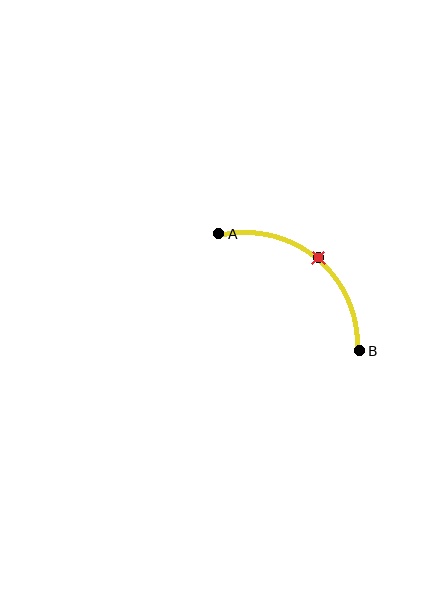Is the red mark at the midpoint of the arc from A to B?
Yes. The red mark lies on the arc at equal arc-length from both A and B — it is the arc midpoint.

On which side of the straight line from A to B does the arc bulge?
The arc bulges above and to the right of the straight line connecting A and B.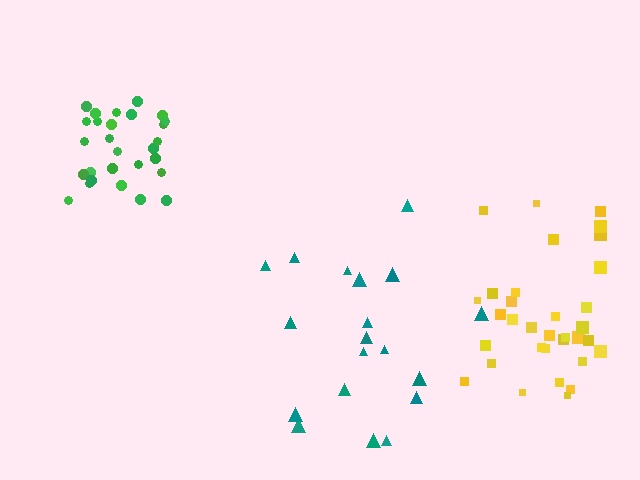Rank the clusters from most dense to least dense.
green, yellow, teal.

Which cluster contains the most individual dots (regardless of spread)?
Yellow (33).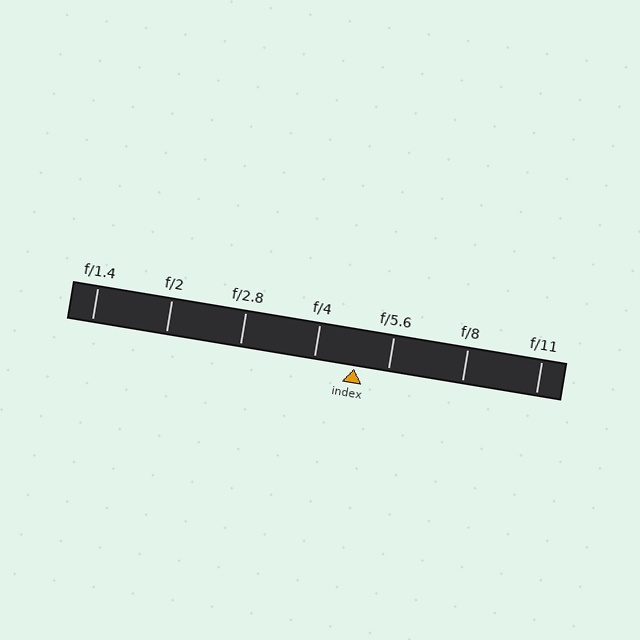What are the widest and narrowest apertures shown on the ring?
The widest aperture shown is f/1.4 and the narrowest is f/11.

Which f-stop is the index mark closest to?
The index mark is closest to f/5.6.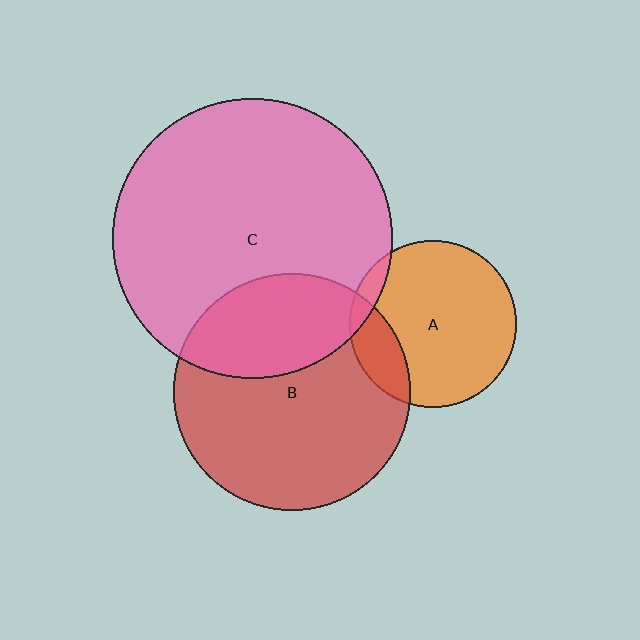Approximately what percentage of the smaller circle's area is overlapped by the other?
Approximately 30%.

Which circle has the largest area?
Circle C (pink).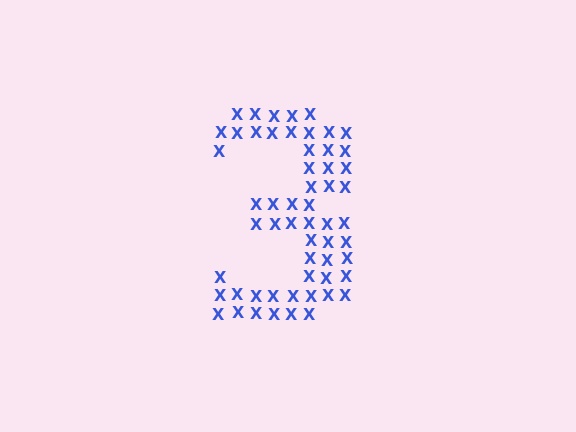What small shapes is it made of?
It is made of small letter X's.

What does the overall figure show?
The overall figure shows the digit 3.